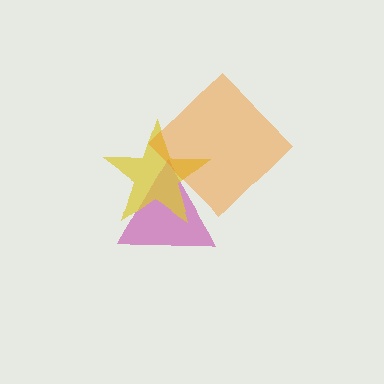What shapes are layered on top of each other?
The layered shapes are: a magenta triangle, a yellow star, an orange diamond.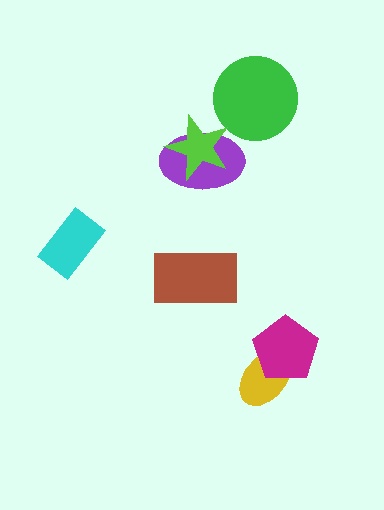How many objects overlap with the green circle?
0 objects overlap with the green circle.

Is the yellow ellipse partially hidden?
Yes, it is partially covered by another shape.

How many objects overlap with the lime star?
1 object overlaps with the lime star.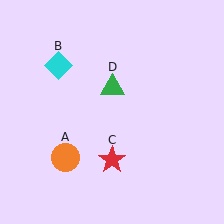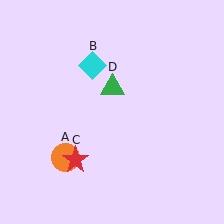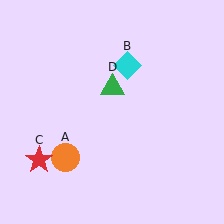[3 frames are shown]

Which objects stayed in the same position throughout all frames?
Orange circle (object A) and green triangle (object D) remained stationary.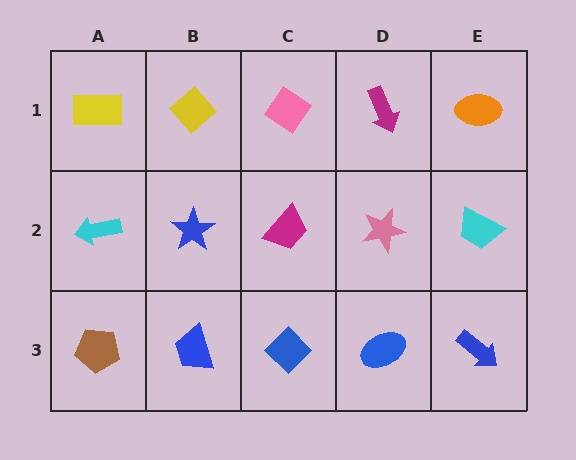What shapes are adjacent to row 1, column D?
A pink star (row 2, column D), a pink diamond (row 1, column C), an orange ellipse (row 1, column E).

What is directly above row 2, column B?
A yellow diamond.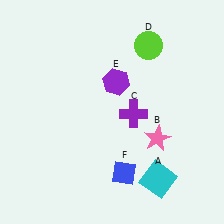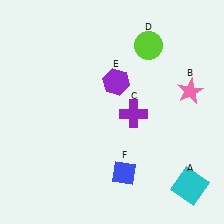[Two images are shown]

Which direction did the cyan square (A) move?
The cyan square (A) moved right.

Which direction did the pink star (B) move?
The pink star (B) moved up.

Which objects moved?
The objects that moved are: the cyan square (A), the pink star (B).